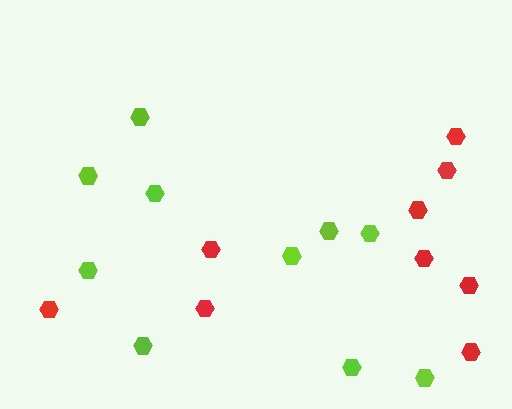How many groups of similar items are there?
There are 2 groups: one group of red hexagons (9) and one group of lime hexagons (10).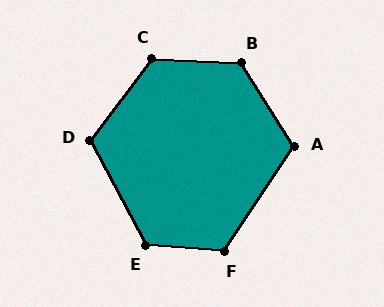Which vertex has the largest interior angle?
B, at approximately 125 degrees.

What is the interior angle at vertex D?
Approximately 115 degrees (obtuse).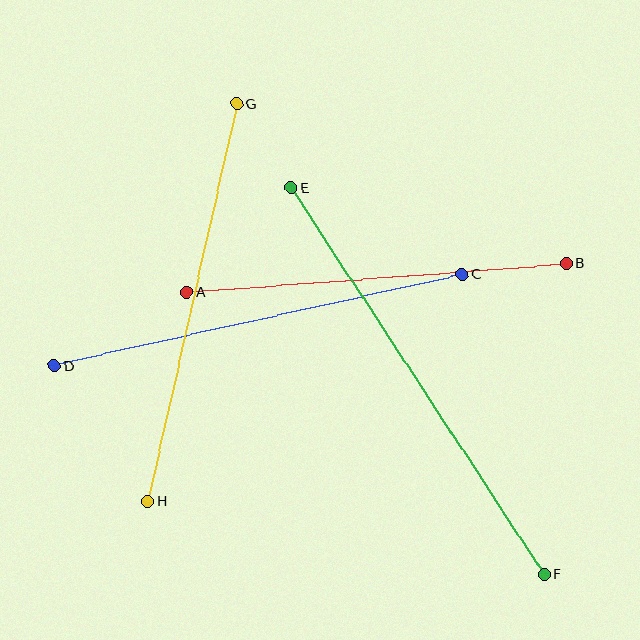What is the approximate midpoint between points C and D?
The midpoint is at approximately (258, 320) pixels.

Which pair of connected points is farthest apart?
Points E and F are farthest apart.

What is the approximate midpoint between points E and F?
The midpoint is at approximately (417, 381) pixels.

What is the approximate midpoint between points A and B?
The midpoint is at approximately (376, 278) pixels.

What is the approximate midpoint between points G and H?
The midpoint is at approximately (192, 302) pixels.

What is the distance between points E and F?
The distance is approximately 462 pixels.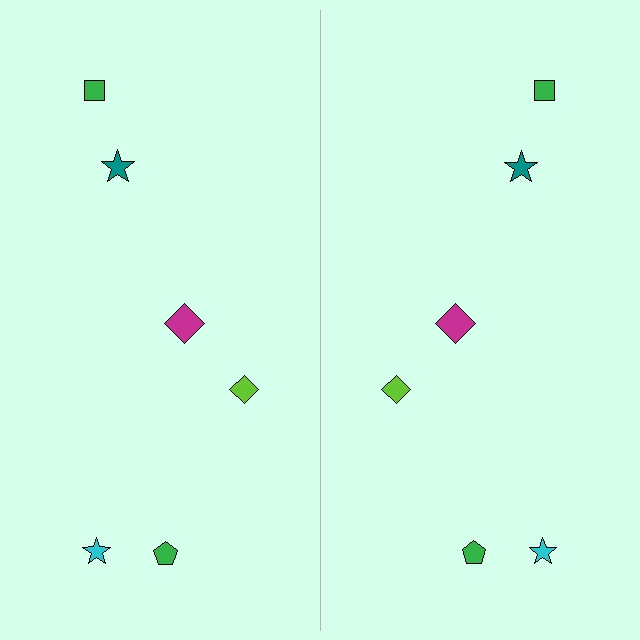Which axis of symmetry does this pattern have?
The pattern has a vertical axis of symmetry running through the center of the image.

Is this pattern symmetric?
Yes, this pattern has bilateral (reflection) symmetry.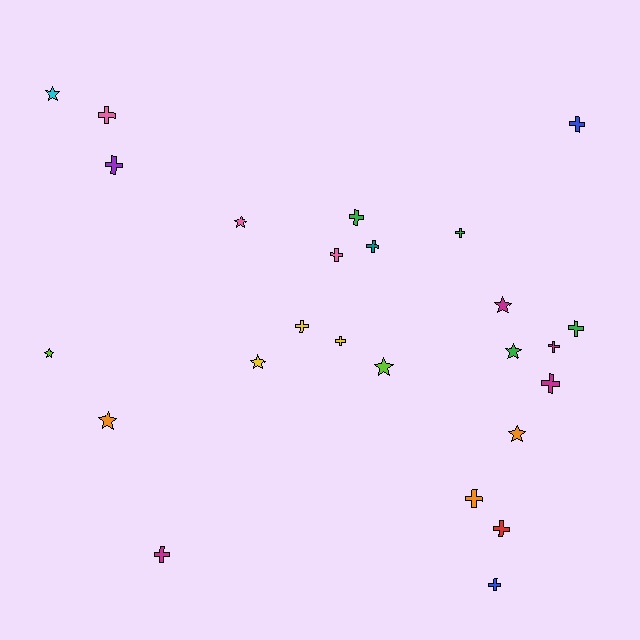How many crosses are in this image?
There are 16 crosses.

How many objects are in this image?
There are 25 objects.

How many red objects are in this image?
There is 1 red object.